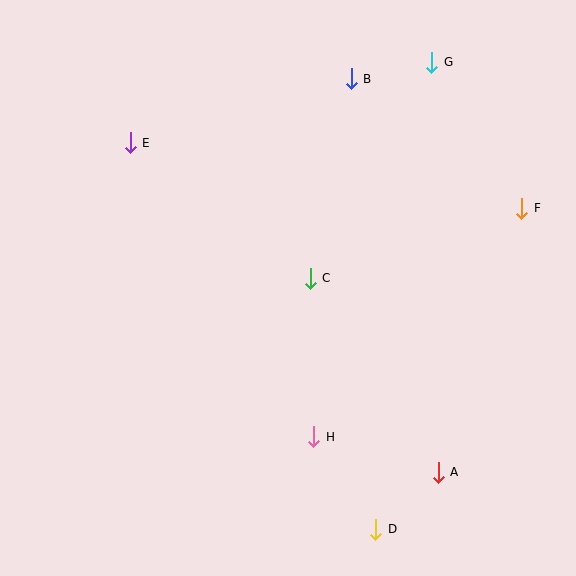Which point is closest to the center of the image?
Point C at (310, 278) is closest to the center.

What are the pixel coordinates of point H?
Point H is at (314, 437).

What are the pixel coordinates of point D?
Point D is at (376, 529).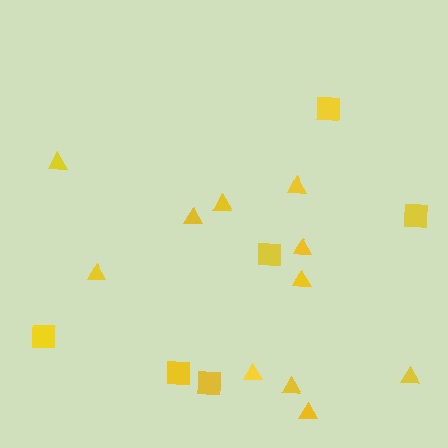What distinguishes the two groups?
There are 2 groups: one group of triangles (11) and one group of squares (6).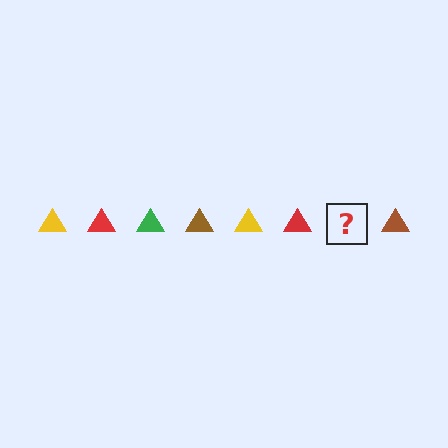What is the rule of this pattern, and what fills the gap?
The rule is that the pattern cycles through yellow, red, green, brown triangles. The gap should be filled with a green triangle.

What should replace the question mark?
The question mark should be replaced with a green triangle.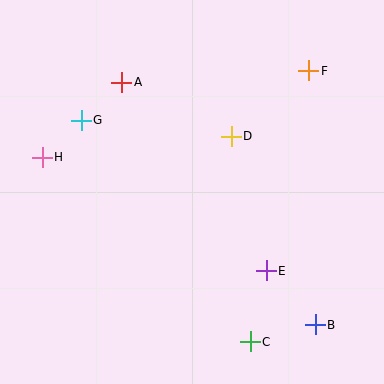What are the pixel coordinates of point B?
Point B is at (315, 325).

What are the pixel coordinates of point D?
Point D is at (231, 136).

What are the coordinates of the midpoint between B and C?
The midpoint between B and C is at (283, 333).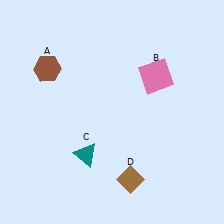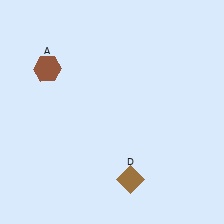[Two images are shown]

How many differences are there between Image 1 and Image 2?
There are 2 differences between the two images.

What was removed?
The pink square (B), the teal triangle (C) were removed in Image 2.